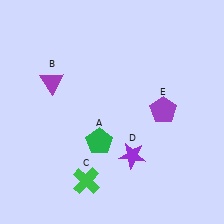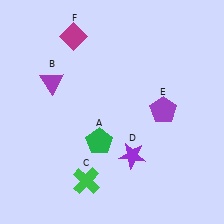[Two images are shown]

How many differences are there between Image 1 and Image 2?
There is 1 difference between the two images.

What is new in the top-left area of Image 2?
A magenta diamond (F) was added in the top-left area of Image 2.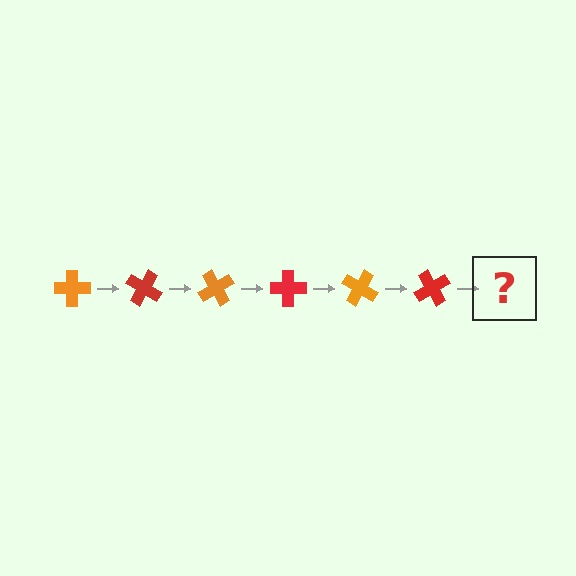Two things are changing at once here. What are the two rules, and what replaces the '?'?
The two rules are that it rotates 30 degrees each step and the color cycles through orange and red. The '?' should be an orange cross, rotated 180 degrees from the start.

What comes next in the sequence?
The next element should be an orange cross, rotated 180 degrees from the start.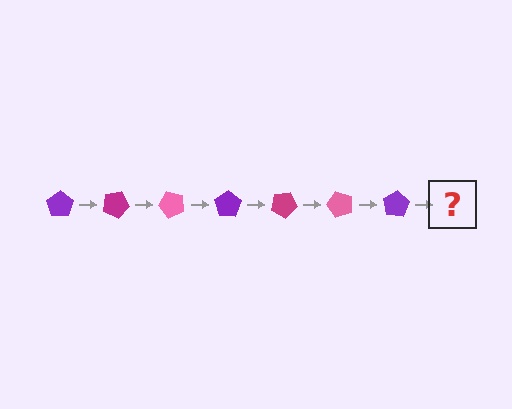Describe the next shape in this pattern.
It should be a magenta pentagon, rotated 175 degrees from the start.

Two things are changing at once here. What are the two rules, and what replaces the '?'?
The two rules are that it rotates 25 degrees each step and the color cycles through purple, magenta, and pink. The '?' should be a magenta pentagon, rotated 175 degrees from the start.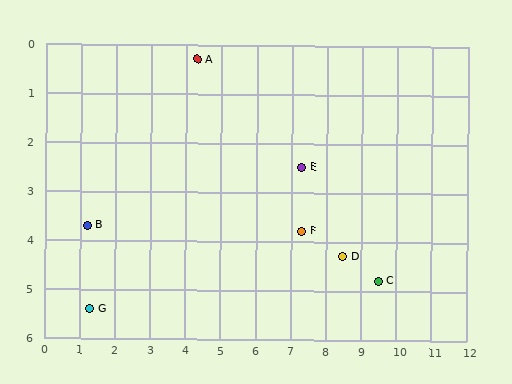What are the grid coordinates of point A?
Point A is at approximately (4.3, 0.3).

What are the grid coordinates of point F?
Point F is at approximately (7.3, 3.8).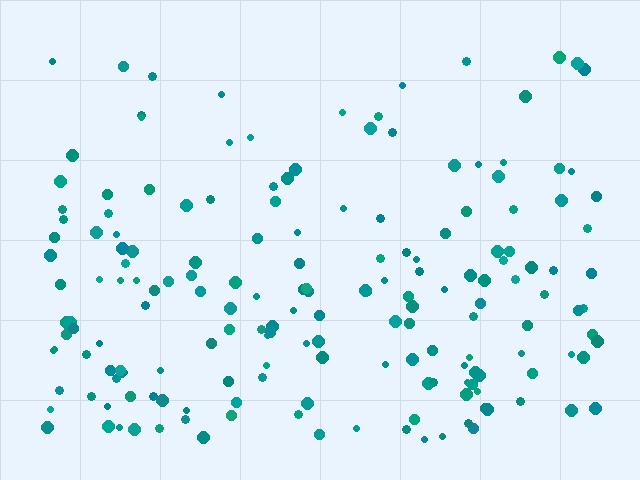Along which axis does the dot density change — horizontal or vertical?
Vertical.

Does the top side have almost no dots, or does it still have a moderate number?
Still a moderate number, just noticeably fewer than the bottom.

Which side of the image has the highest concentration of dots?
The bottom.